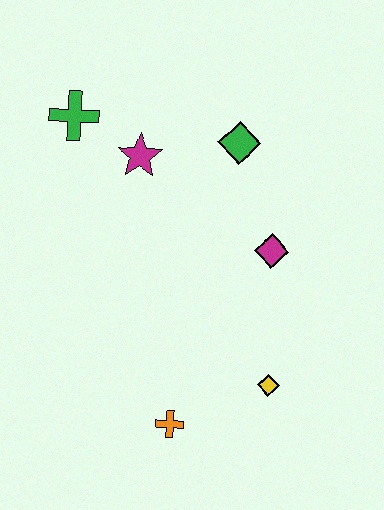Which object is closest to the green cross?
The magenta star is closest to the green cross.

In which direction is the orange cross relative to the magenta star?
The orange cross is below the magenta star.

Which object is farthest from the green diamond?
The orange cross is farthest from the green diamond.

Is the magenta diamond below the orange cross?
No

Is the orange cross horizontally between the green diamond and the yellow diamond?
No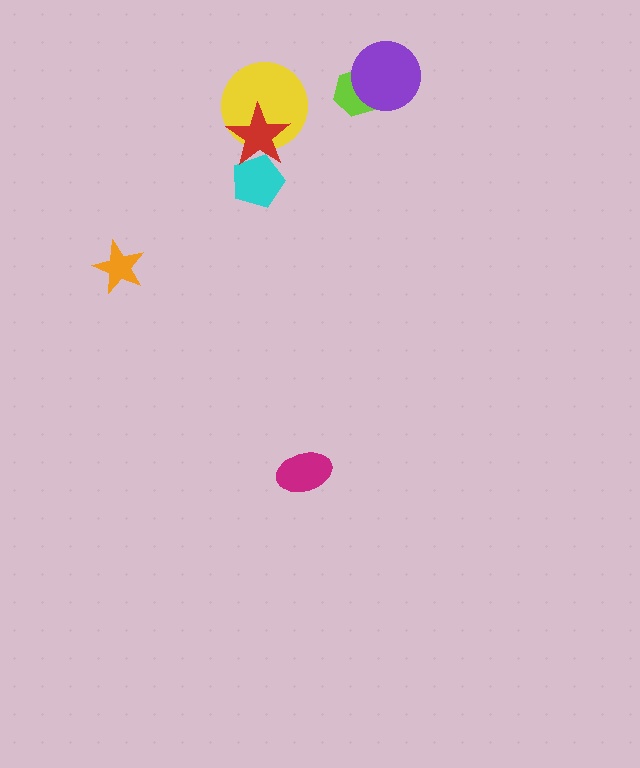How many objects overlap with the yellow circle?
1 object overlaps with the yellow circle.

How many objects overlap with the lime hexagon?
1 object overlaps with the lime hexagon.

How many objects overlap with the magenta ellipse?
0 objects overlap with the magenta ellipse.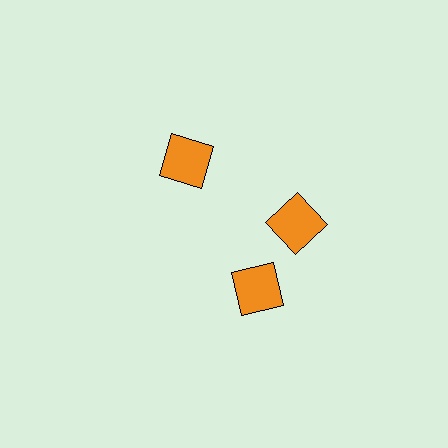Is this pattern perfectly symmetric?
No. The 3 orange squares are arranged in a ring, but one element near the 7 o'clock position is rotated out of alignment along the ring, breaking the 3-fold rotational symmetry.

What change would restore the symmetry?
The symmetry would be restored by rotating it back into even spacing with its neighbors so that all 3 squares sit at equal angles and equal distance from the center.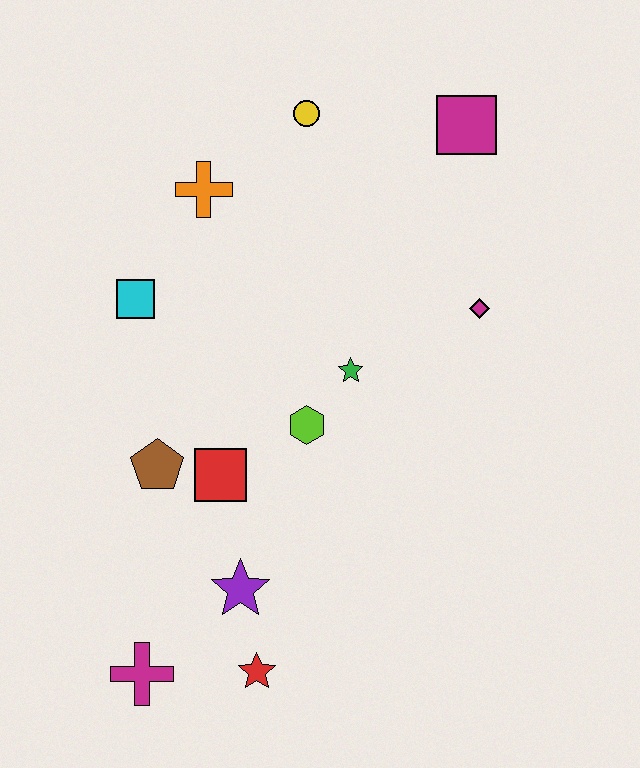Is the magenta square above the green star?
Yes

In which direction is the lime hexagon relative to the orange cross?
The lime hexagon is below the orange cross.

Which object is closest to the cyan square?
The orange cross is closest to the cyan square.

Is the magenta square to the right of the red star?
Yes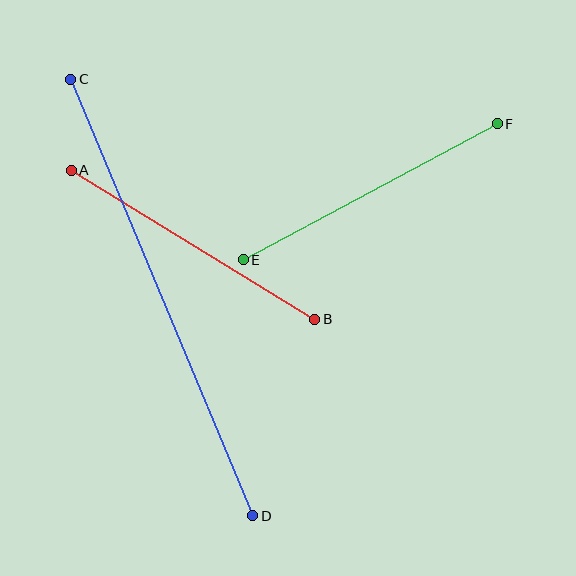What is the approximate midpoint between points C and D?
The midpoint is at approximately (162, 297) pixels.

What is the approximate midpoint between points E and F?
The midpoint is at approximately (370, 192) pixels.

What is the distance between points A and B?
The distance is approximately 286 pixels.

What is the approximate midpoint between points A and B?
The midpoint is at approximately (193, 245) pixels.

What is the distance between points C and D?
The distance is approximately 473 pixels.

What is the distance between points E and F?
The distance is approximately 288 pixels.